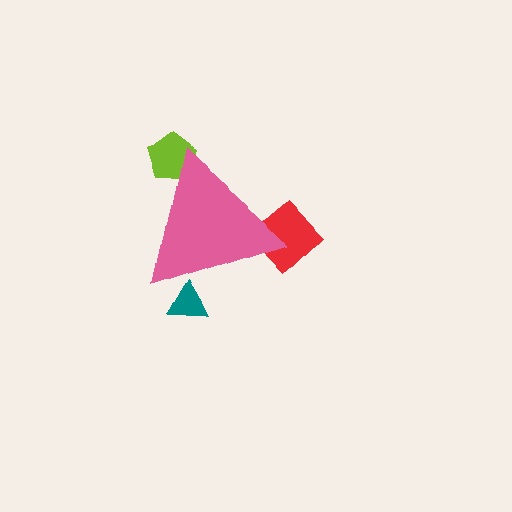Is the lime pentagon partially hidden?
Yes, the lime pentagon is partially hidden behind the pink triangle.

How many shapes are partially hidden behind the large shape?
3 shapes are partially hidden.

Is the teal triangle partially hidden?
Yes, the teal triangle is partially hidden behind the pink triangle.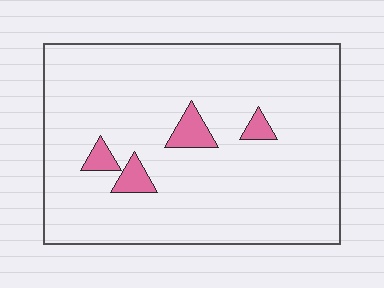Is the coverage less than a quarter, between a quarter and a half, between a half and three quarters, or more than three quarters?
Less than a quarter.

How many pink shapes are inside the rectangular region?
4.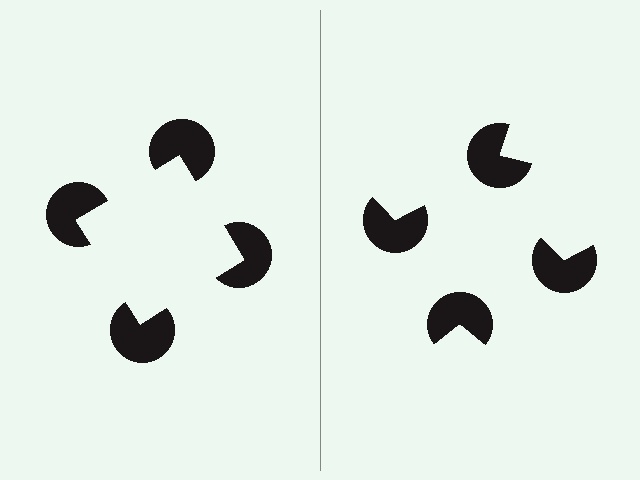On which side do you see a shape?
An illusory square appears on the left side. On the right side the wedge cuts are rotated, so no coherent shape forms.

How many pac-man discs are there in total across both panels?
8 — 4 on each side.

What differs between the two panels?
The pac-man discs are positioned identically on both sides; only the wedge orientations differ. On the left they align to a square; on the right they are misaligned.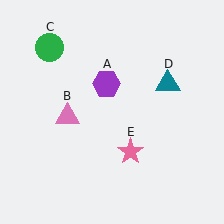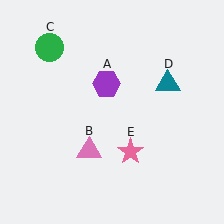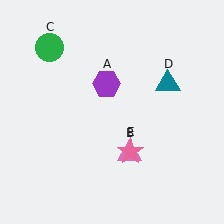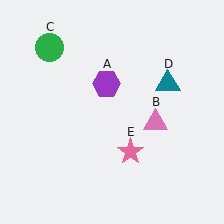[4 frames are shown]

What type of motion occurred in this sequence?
The pink triangle (object B) rotated counterclockwise around the center of the scene.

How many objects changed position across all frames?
1 object changed position: pink triangle (object B).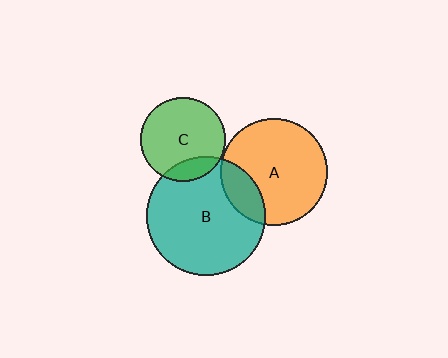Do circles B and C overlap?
Yes.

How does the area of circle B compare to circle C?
Approximately 2.0 times.